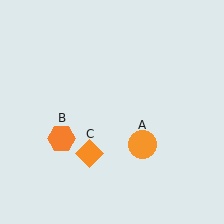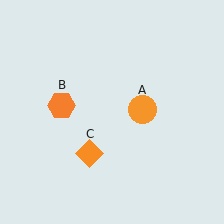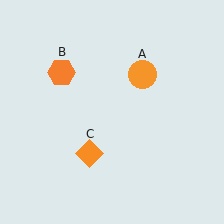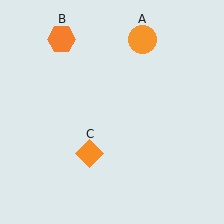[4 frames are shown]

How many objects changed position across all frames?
2 objects changed position: orange circle (object A), orange hexagon (object B).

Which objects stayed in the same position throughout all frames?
Orange diamond (object C) remained stationary.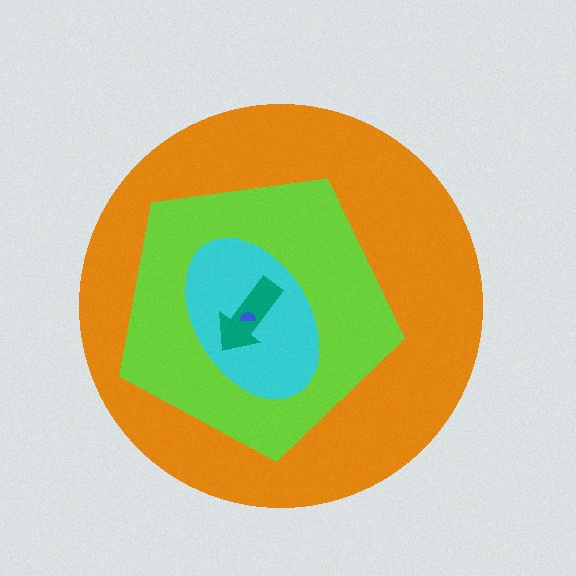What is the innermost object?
The blue semicircle.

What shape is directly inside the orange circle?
The lime pentagon.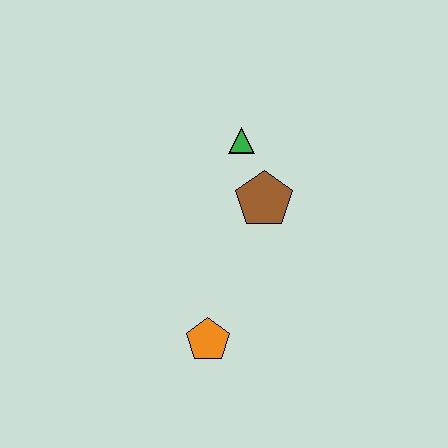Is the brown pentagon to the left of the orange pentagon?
No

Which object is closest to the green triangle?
The brown pentagon is closest to the green triangle.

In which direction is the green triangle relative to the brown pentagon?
The green triangle is above the brown pentagon.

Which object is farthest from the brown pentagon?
The orange pentagon is farthest from the brown pentagon.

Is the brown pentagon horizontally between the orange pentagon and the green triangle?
No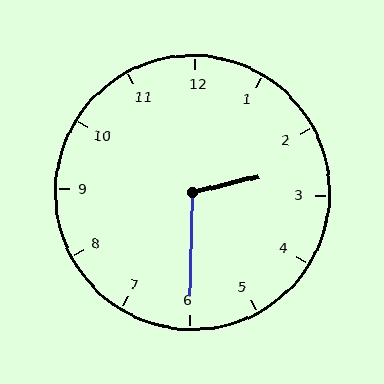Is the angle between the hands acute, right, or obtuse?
It is obtuse.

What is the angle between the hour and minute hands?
Approximately 105 degrees.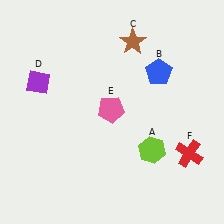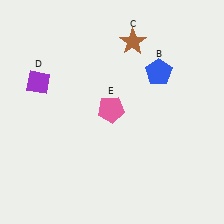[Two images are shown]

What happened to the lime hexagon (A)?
The lime hexagon (A) was removed in Image 2. It was in the bottom-right area of Image 1.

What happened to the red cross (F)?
The red cross (F) was removed in Image 2. It was in the bottom-right area of Image 1.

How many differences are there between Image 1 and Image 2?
There are 2 differences between the two images.